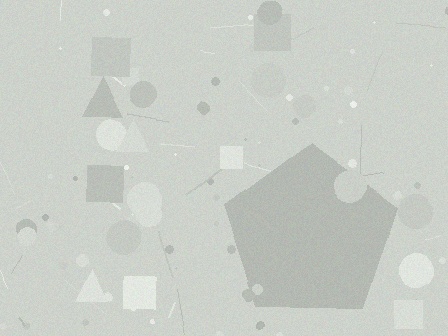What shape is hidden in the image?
A pentagon is hidden in the image.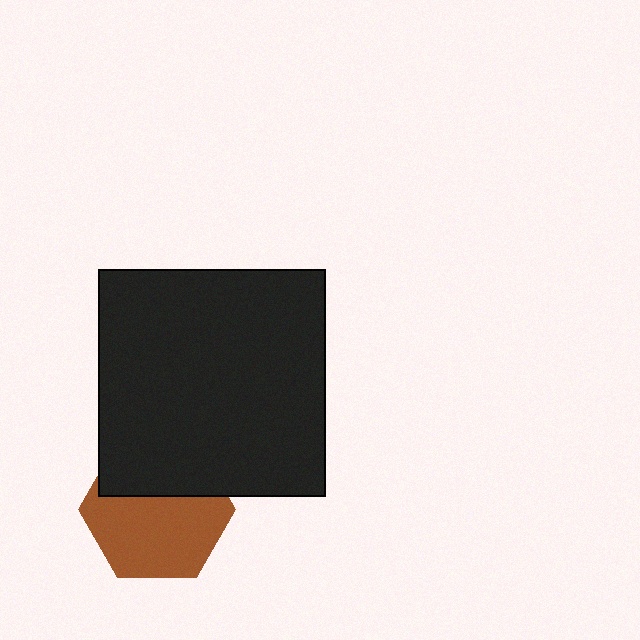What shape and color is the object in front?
The object in front is a black square.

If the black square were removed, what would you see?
You would see the complete brown hexagon.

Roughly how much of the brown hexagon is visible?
About half of it is visible (roughly 62%).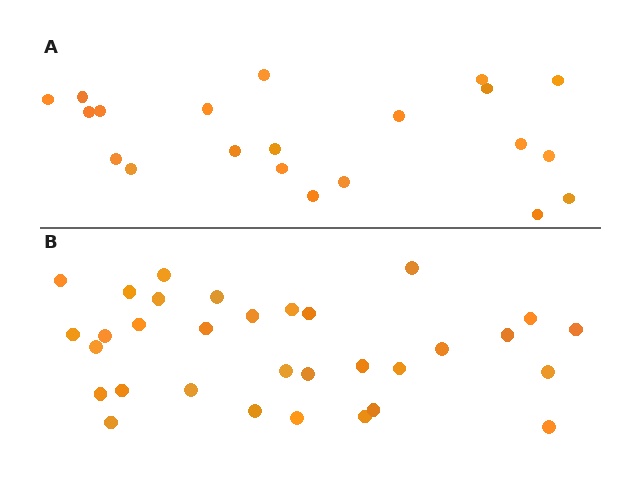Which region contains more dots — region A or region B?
Region B (the bottom region) has more dots.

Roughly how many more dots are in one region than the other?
Region B has roughly 12 or so more dots than region A.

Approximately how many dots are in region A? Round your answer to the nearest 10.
About 20 dots. (The exact count is 21, which rounds to 20.)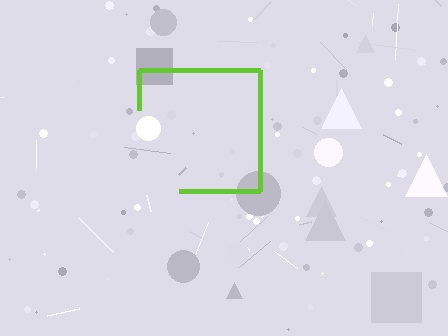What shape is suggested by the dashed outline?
The dashed outline suggests a square.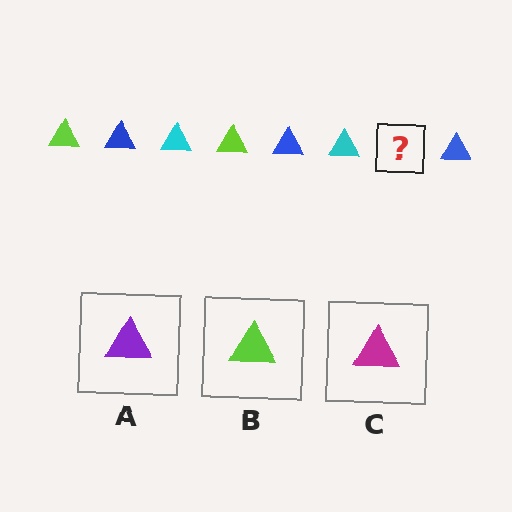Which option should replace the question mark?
Option B.